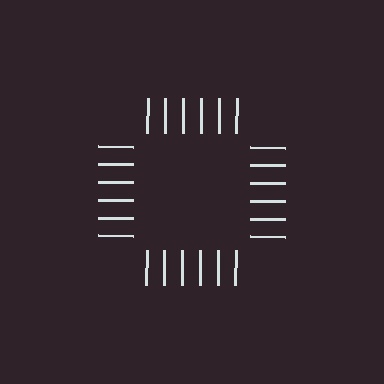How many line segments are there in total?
24 — 6 along each of the 4 edges.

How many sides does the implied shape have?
4 sides — the line-ends trace a square.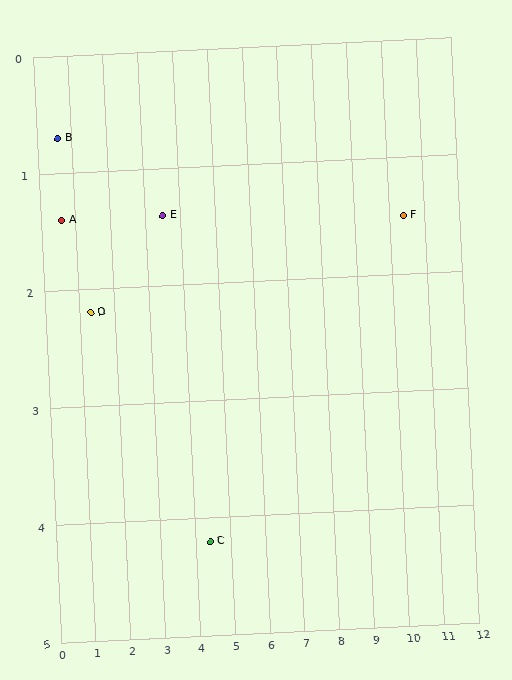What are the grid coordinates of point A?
Point A is at approximately (0.6, 1.4).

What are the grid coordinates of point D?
Point D is at approximately (1.3, 2.2).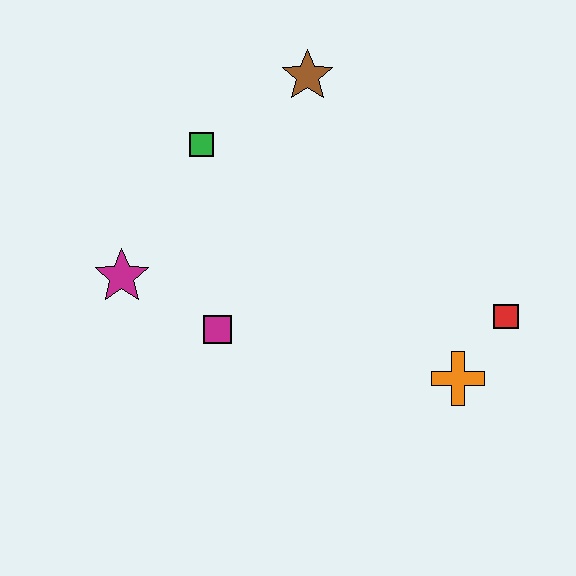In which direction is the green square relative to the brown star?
The green square is to the left of the brown star.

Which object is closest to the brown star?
The green square is closest to the brown star.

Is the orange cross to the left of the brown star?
No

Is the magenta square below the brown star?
Yes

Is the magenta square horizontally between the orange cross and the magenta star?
Yes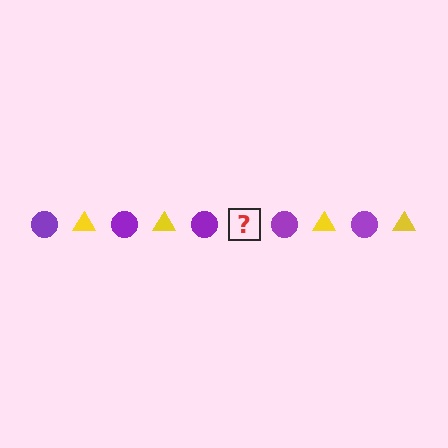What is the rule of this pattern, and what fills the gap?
The rule is that the pattern alternates between purple circle and yellow triangle. The gap should be filled with a yellow triangle.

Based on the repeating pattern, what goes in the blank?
The blank should be a yellow triangle.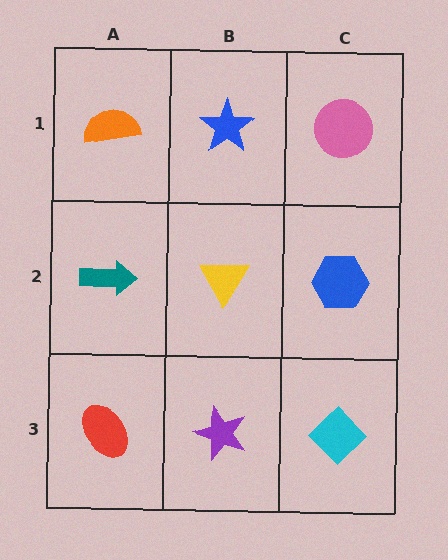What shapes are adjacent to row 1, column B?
A yellow triangle (row 2, column B), an orange semicircle (row 1, column A), a pink circle (row 1, column C).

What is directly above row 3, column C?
A blue hexagon.